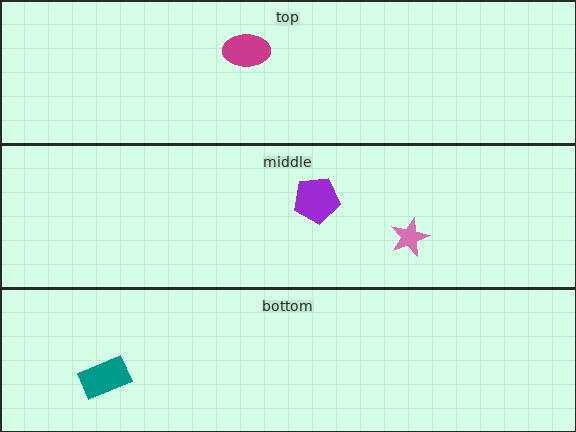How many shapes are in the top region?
1.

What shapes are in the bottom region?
The teal rectangle.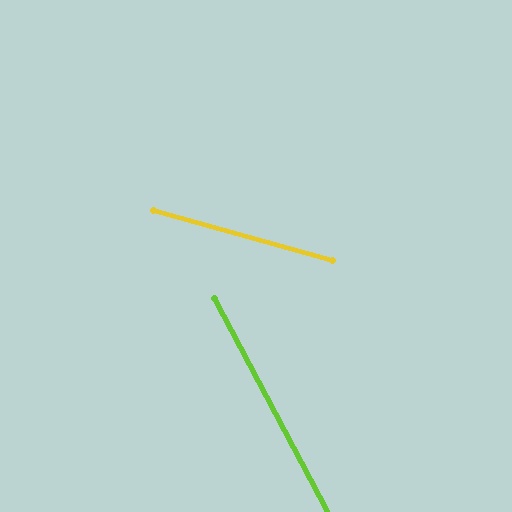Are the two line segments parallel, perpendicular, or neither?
Neither parallel nor perpendicular — they differ by about 46°.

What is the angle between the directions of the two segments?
Approximately 46 degrees.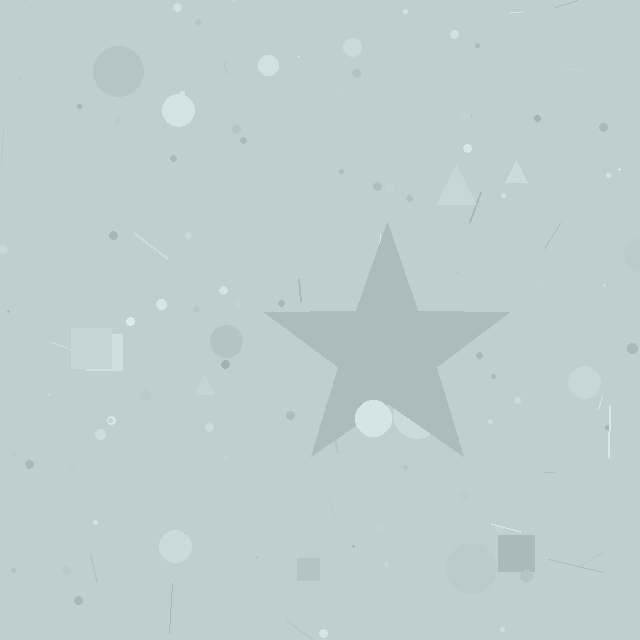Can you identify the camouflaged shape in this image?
The camouflaged shape is a star.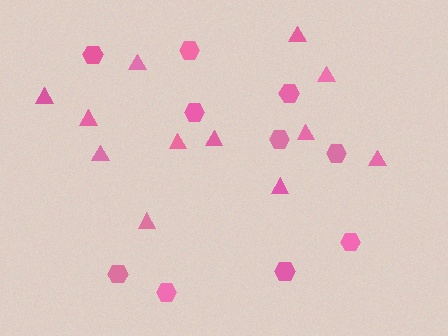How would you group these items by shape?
There are 2 groups: one group of triangles (12) and one group of hexagons (10).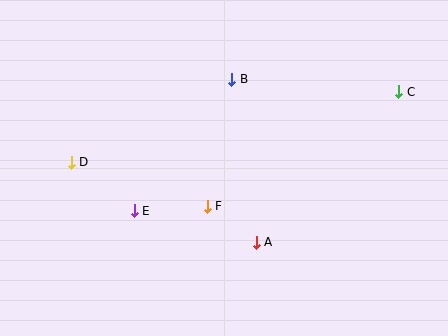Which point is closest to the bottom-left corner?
Point E is closest to the bottom-left corner.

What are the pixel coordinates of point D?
Point D is at (71, 162).